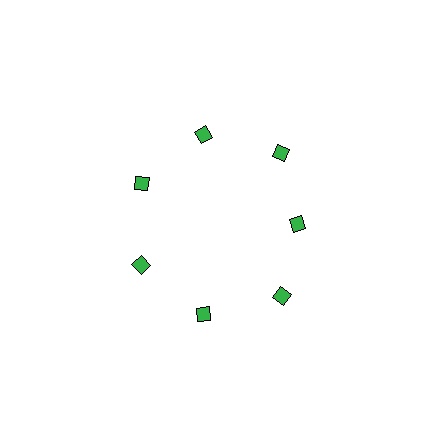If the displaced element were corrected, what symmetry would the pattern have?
It would have 7-fold rotational symmetry — the pattern would map onto itself every 51 degrees.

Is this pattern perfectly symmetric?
No. The 7 green diamonds are arranged in a ring, but one element near the 3 o'clock position is pulled inward toward the center, breaking the 7-fold rotational symmetry.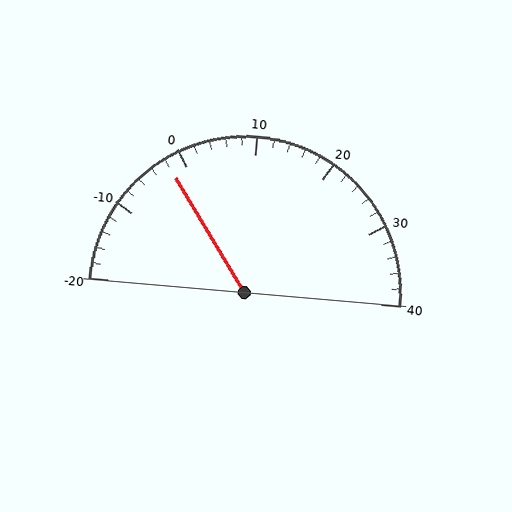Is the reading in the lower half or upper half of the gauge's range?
The reading is in the lower half of the range (-20 to 40).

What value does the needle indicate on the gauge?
The needle indicates approximately -2.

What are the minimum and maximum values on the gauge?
The gauge ranges from -20 to 40.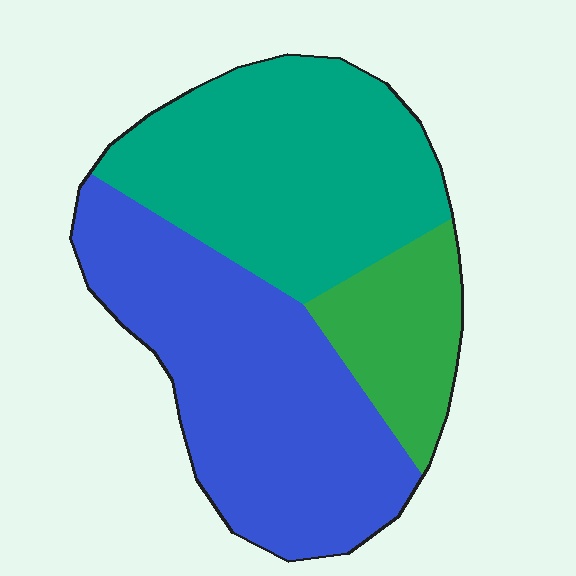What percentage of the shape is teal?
Teal takes up about two fifths (2/5) of the shape.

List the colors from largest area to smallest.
From largest to smallest: blue, teal, green.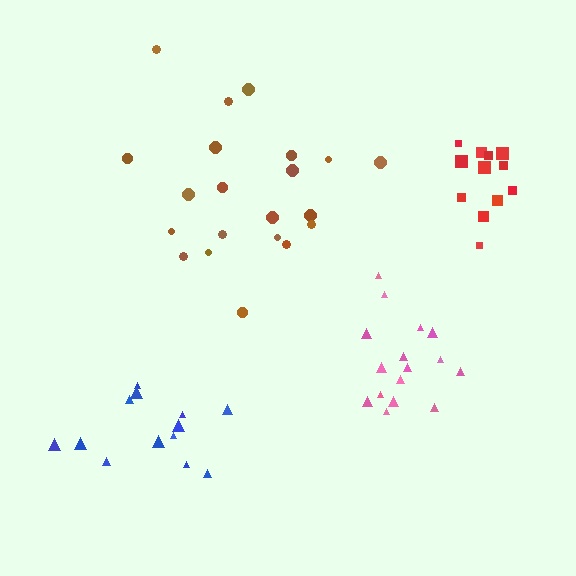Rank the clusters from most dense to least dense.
red, pink, brown, blue.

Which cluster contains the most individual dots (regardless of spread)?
Brown (21).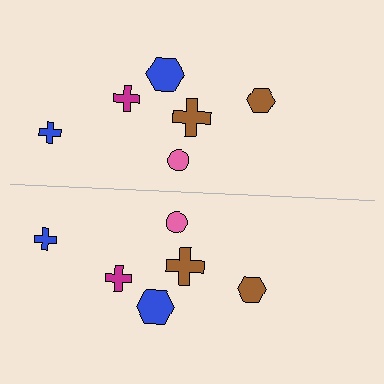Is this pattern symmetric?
Yes, this pattern has bilateral (reflection) symmetry.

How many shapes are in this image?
There are 12 shapes in this image.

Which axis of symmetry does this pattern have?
The pattern has a horizontal axis of symmetry running through the center of the image.